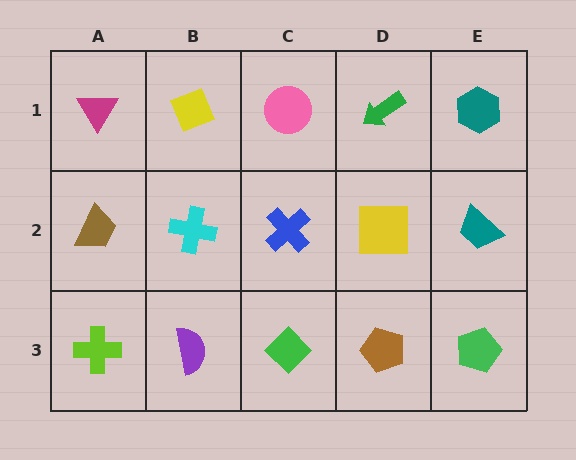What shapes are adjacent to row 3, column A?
A brown trapezoid (row 2, column A), a purple semicircle (row 3, column B).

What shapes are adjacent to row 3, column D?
A yellow square (row 2, column D), a green diamond (row 3, column C), a green pentagon (row 3, column E).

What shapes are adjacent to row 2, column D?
A green arrow (row 1, column D), a brown pentagon (row 3, column D), a blue cross (row 2, column C), a teal trapezoid (row 2, column E).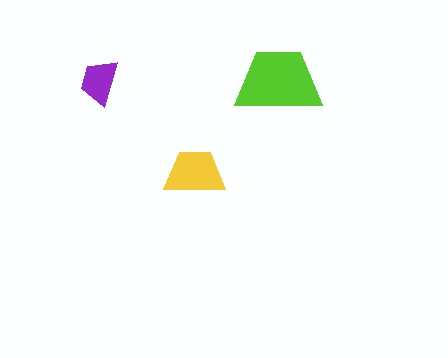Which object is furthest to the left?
The purple trapezoid is leftmost.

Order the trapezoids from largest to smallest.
the lime one, the yellow one, the purple one.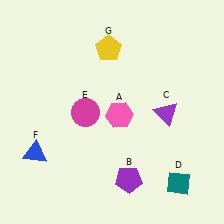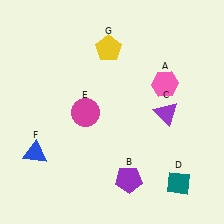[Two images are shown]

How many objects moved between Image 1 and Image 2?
1 object moved between the two images.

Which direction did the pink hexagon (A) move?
The pink hexagon (A) moved right.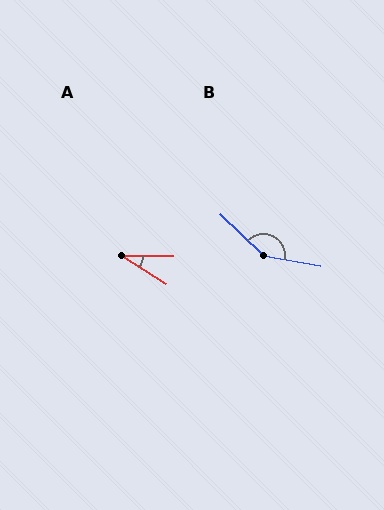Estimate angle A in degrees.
Approximately 32 degrees.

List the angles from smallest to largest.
A (32°), B (146°).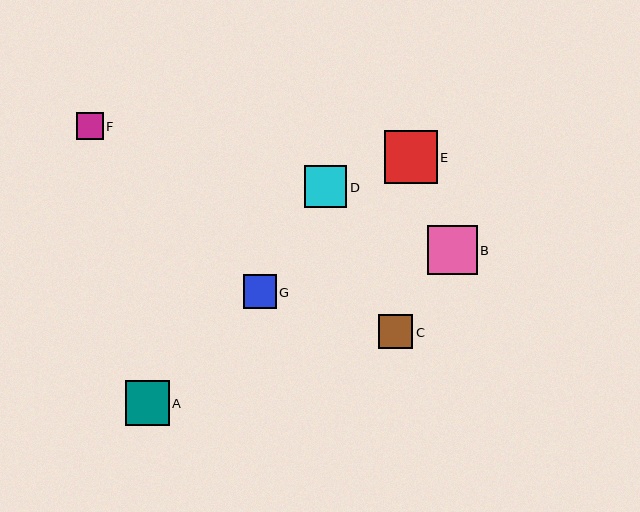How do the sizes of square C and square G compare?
Square C and square G are approximately the same size.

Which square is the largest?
Square E is the largest with a size of approximately 53 pixels.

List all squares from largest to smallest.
From largest to smallest: E, B, A, D, C, G, F.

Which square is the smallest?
Square F is the smallest with a size of approximately 27 pixels.